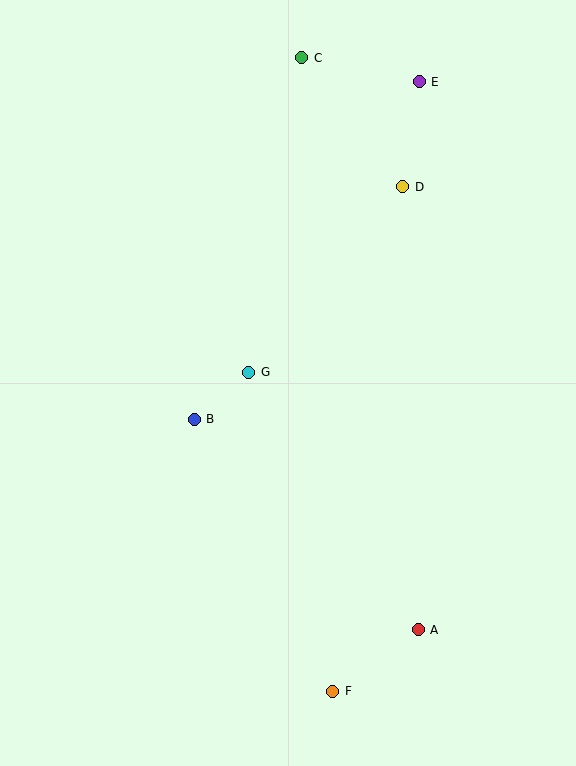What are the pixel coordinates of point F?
Point F is at (333, 691).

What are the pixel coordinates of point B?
Point B is at (194, 419).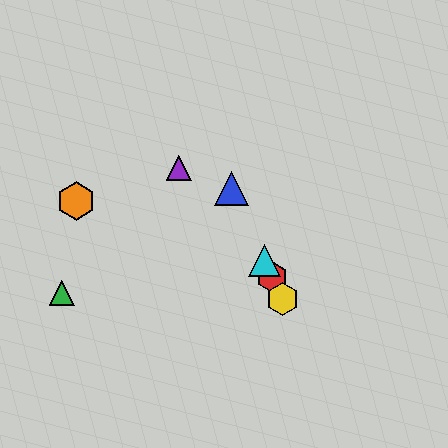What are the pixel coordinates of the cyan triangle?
The cyan triangle is at (265, 261).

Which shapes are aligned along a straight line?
The red hexagon, the blue triangle, the yellow hexagon, the cyan triangle are aligned along a straight line.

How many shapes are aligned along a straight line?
4 shapes (the red hexagon, the blue triangle, the yellow hexagon, the cyan triangle) are aligned along a straight line.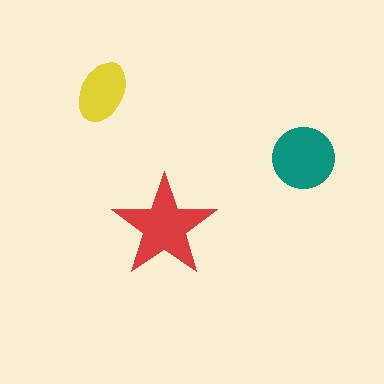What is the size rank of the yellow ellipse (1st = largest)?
3rd.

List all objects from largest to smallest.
The red star, the teal circle, the yellow ellipse.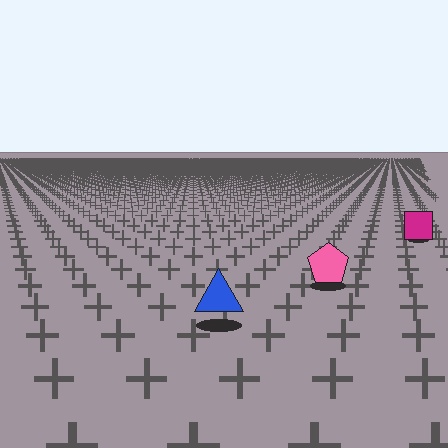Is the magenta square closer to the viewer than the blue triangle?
No. The blue triangle is closer — you can tell from the texture gradient: the ground texture is coarser near it.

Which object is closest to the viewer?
The blue triangle is closest. The texture marks near it are larger and more spread out.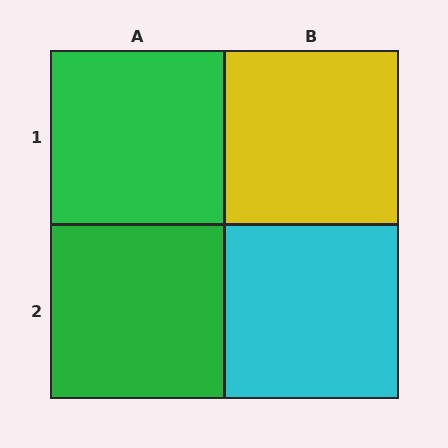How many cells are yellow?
1 cell is yellow.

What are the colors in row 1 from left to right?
Green, yellow.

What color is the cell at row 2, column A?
Green.